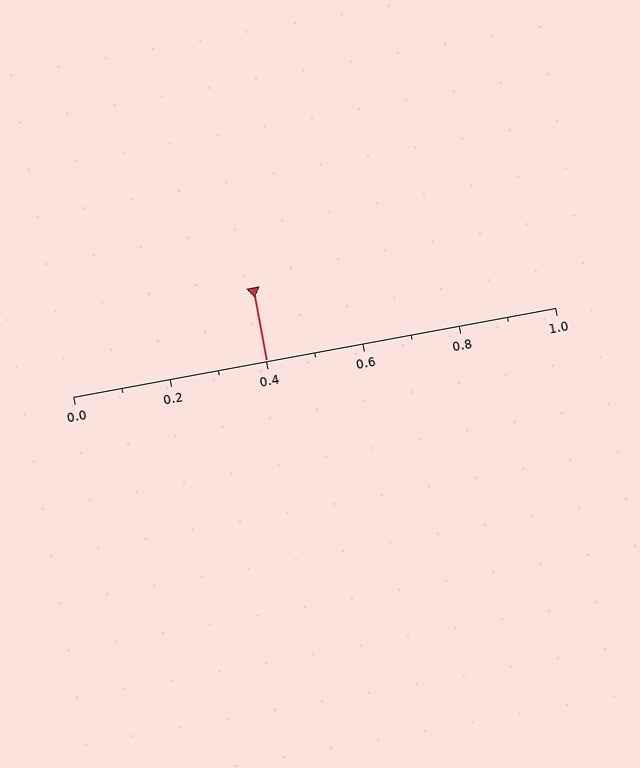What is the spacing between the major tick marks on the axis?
The major ticks are spaced 0.2 apart.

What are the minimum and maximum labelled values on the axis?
The axis runs from 0.0 to 1.0.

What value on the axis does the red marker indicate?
The marker indicates approximately 0.4.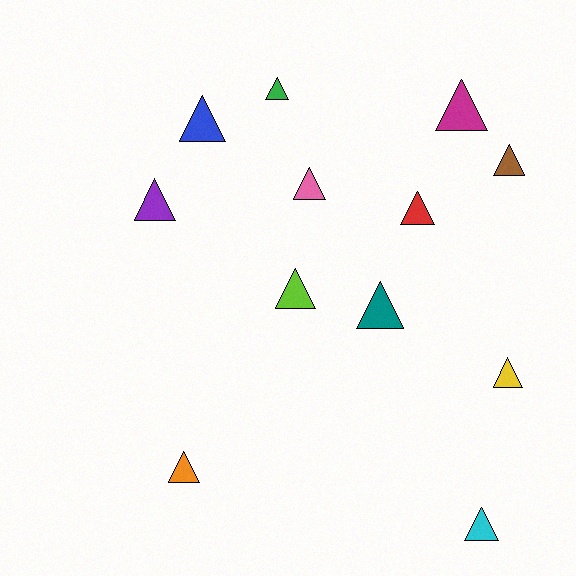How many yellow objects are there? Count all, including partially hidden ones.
There is 1 yellow object.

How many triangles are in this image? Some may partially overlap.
There are 12 triangles.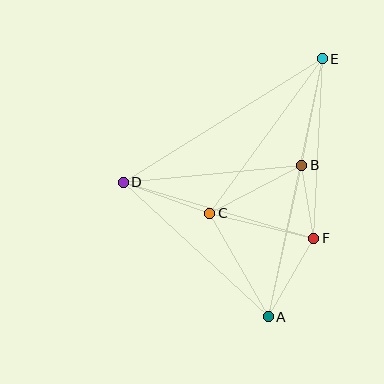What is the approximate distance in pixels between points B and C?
The distance between B and C is approximately 104 pixels.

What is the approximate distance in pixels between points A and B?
The distance between A and B is approximately 155 pixels.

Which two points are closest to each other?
Points B and F are closest to each other.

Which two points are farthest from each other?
Points A and E are farthest from each other.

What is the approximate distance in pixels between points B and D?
The distance between B and D is approximately 179 pixels.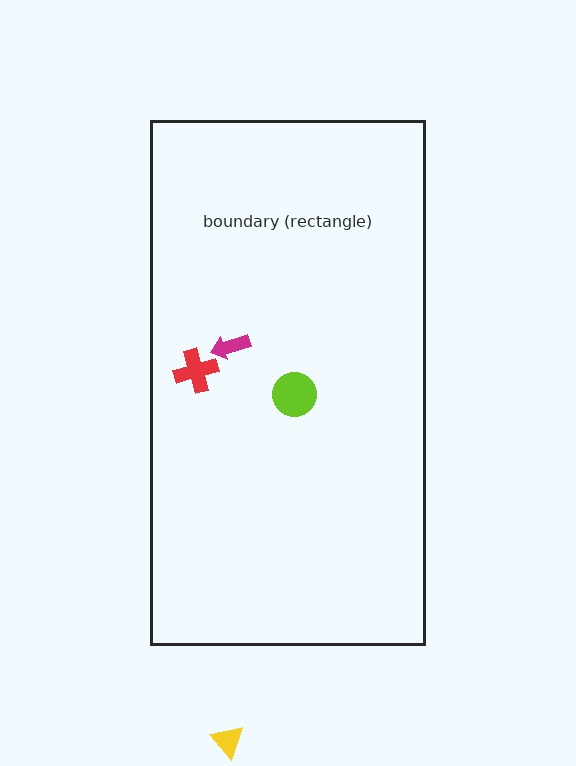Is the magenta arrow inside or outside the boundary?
Inside.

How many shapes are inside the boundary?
3 inside, 1 outside.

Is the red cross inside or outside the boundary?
Inside.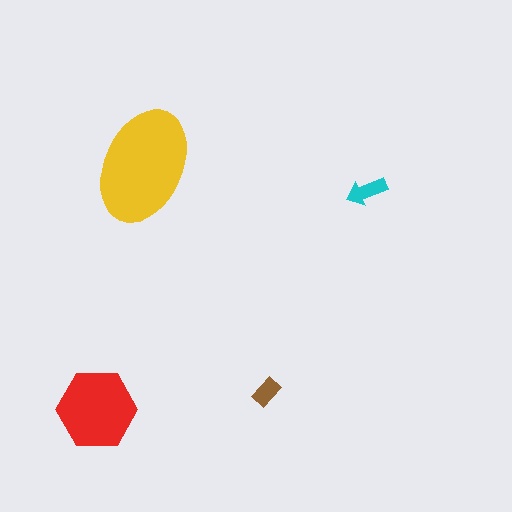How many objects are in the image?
There are 4 objects in the image.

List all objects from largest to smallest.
The yellow ellipse, the red hexagon, the cyan arrow, the brown rectangle.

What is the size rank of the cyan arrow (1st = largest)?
3rd.